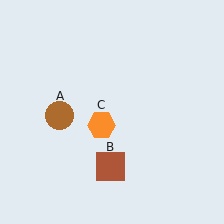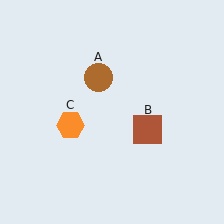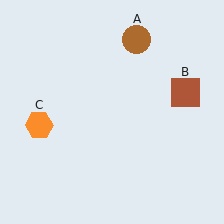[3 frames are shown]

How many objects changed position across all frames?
3 objects changed position: brown circle (object A), brown square (object B), orange hexagon (object C).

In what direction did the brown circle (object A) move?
The brown circle (object A) moved up and to the right.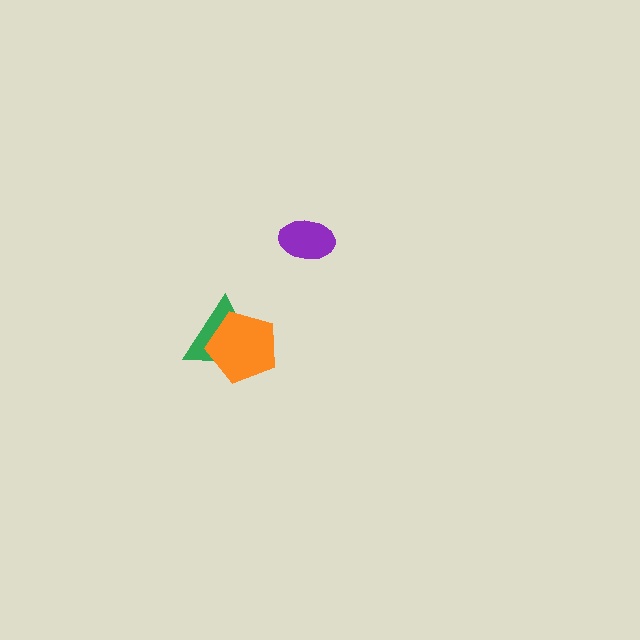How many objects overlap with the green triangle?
1 object overlaps with the green triangle.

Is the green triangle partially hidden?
Yes, it is partially covered by another shape.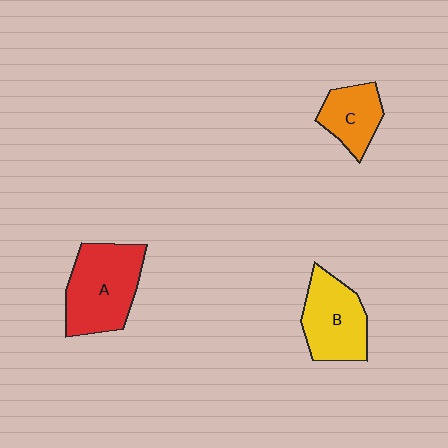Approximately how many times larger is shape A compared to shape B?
Approximately 1.2 times.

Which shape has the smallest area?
Shape C (orange).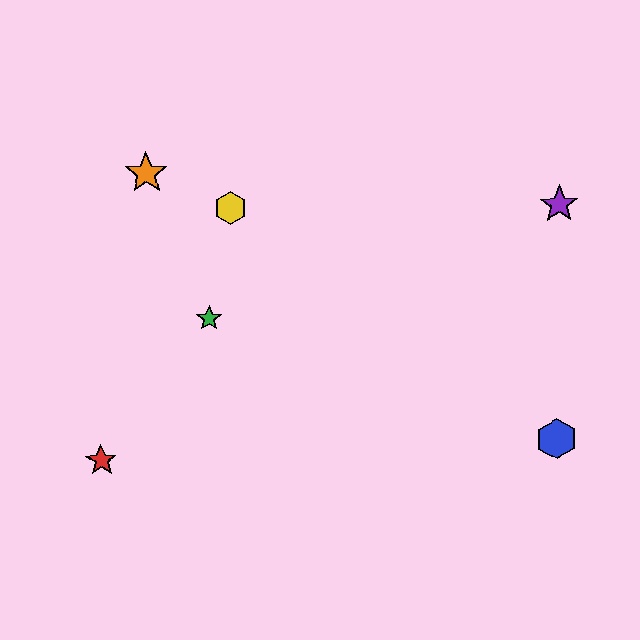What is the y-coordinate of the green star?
The green star is at y≈318.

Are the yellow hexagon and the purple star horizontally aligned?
Yes, both are at y≈208.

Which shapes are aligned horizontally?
The yellow hexagon, the purple star are aligned horizontally.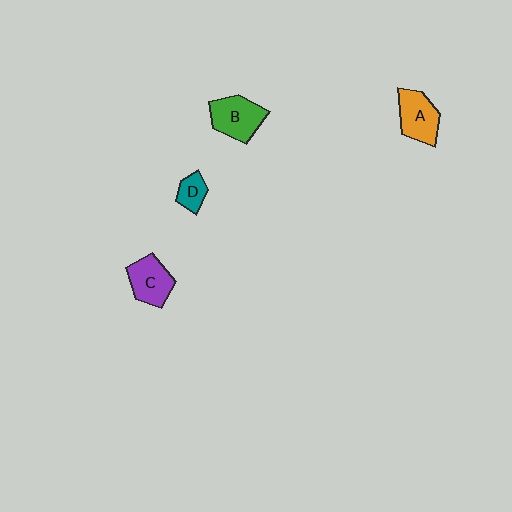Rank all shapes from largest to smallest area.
From largest to smallest: B (green), A (orange), C (purple), D (teal).